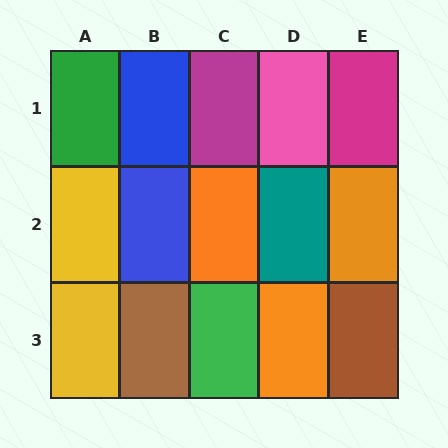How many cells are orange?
3 cells are orange.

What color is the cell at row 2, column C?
Orange.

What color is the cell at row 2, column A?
Yellow.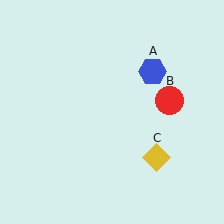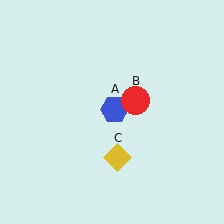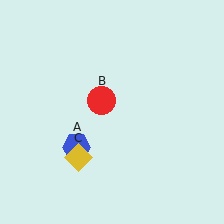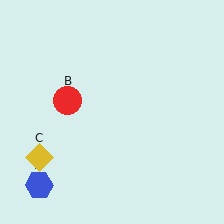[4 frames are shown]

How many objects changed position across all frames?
3 objects changed position: blue hexagon (object A), red circle (object B), yellow diamond (object C).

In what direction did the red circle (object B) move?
The red circle (object B) moved left.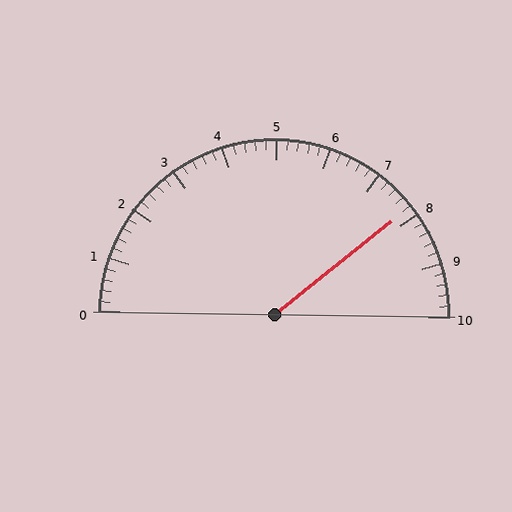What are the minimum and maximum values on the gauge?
The gauge ranges from 0 to 10.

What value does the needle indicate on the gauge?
The needle indicates approximately 7.8.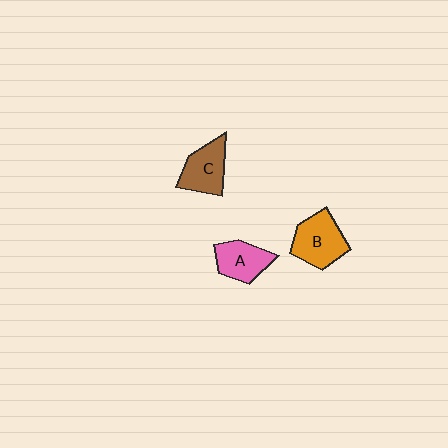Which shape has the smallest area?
Shape A (pink).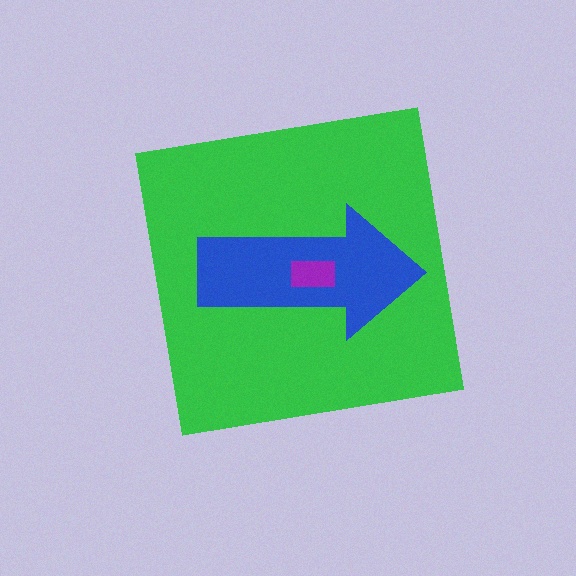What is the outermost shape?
The green square.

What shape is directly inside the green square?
The blue arrow.